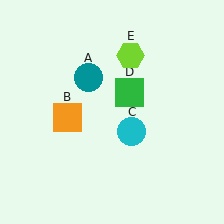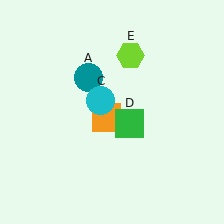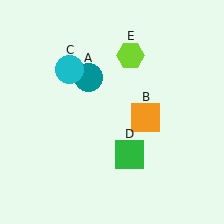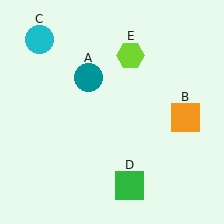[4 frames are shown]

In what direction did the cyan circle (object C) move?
The cyan circle (object C) moved up and to the left.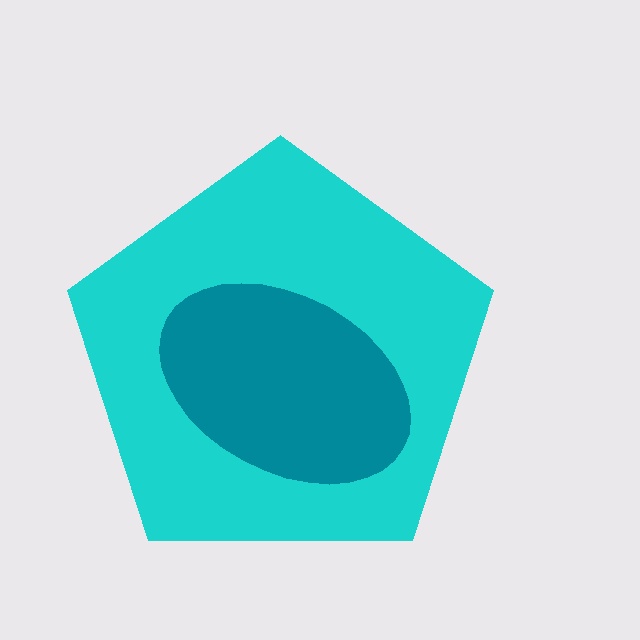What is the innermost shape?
The teal ellipse.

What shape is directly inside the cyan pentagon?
The teal ellipse.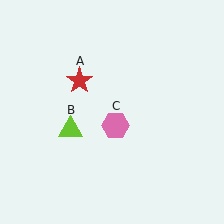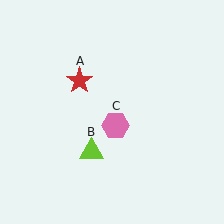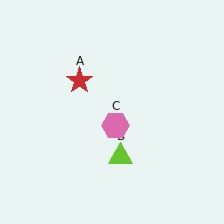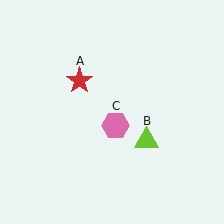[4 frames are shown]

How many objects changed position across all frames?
1 object changed position: lime triangle (object B).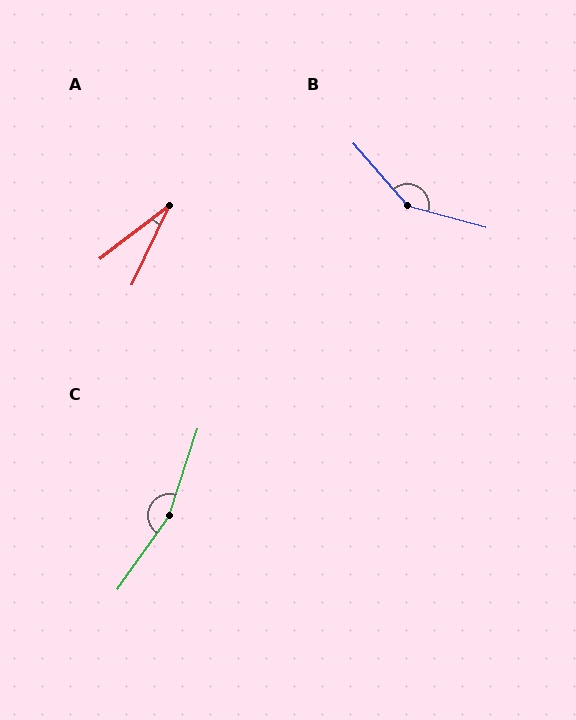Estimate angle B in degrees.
Approximately 146 degrees.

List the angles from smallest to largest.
A (27°), B (146°), C (163°).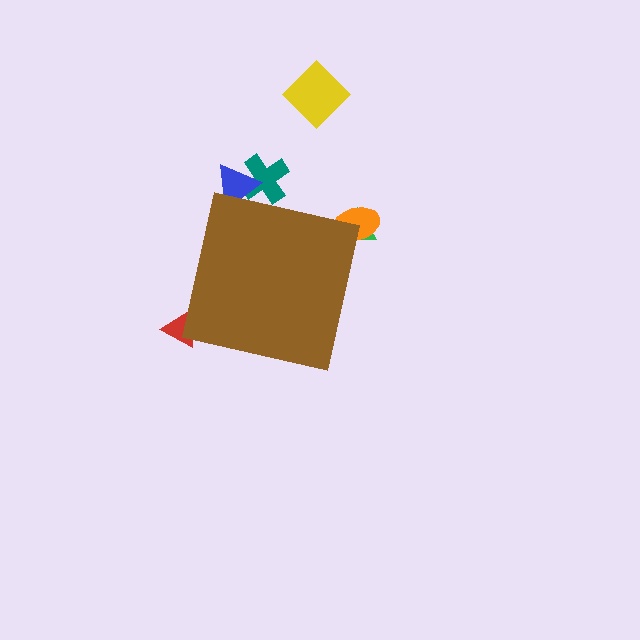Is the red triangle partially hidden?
Yes, the red triangle is partially hidden behind the brown square.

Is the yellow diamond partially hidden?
No, the yellow diamond is fully visible.